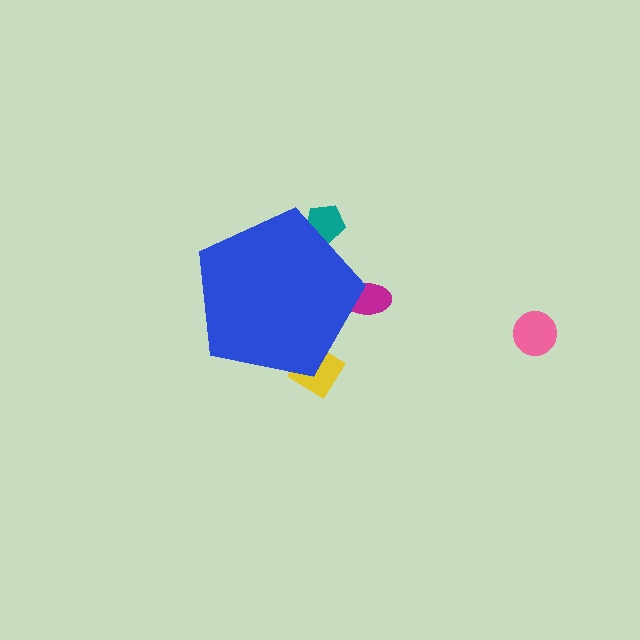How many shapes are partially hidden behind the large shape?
3 shapes are partially hidden.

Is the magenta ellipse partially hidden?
Yes, the magenta ellipse is partially hidden behind the blue pentagon.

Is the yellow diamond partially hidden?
Yes, the yellow diamond is partially hidden behind the blue pentagon.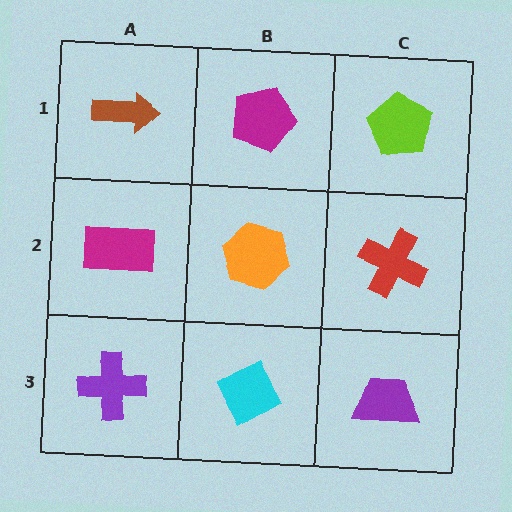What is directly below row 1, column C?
A red cross.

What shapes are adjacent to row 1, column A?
A magenta rectangle (row 2, column A), a magenta pentagon (row 1, column B).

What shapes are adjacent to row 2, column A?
A brown arrow (row 1, column A), a purple cross (row 3, column A), an orange hexagon (row 2, column B).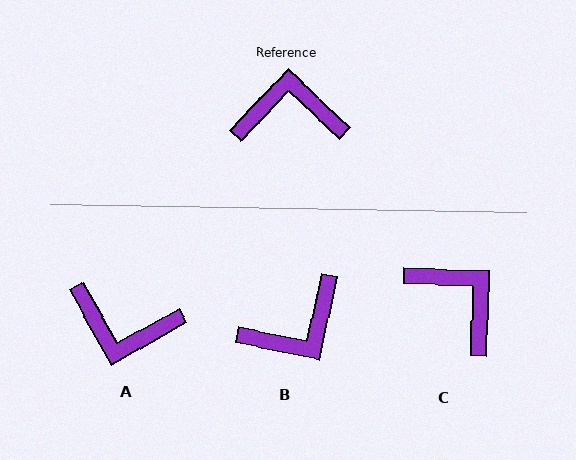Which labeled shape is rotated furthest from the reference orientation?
A, about 163 degrees away.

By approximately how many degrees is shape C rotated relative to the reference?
Approximately 49 degrees clockwise.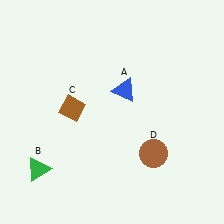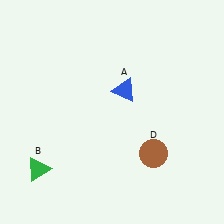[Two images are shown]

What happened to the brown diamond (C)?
The brown diamond (C) was removed in Image 2. It was in the top-left area of Image 1.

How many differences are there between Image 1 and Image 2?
There is 1 difference between the two images.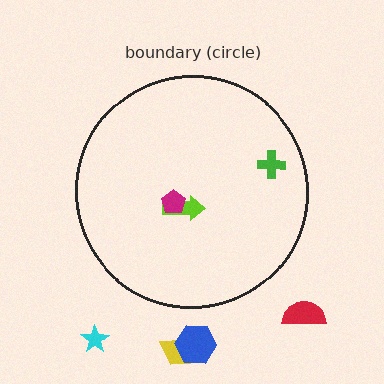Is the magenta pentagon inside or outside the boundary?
Inside.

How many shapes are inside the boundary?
3 inside, 4 outside.